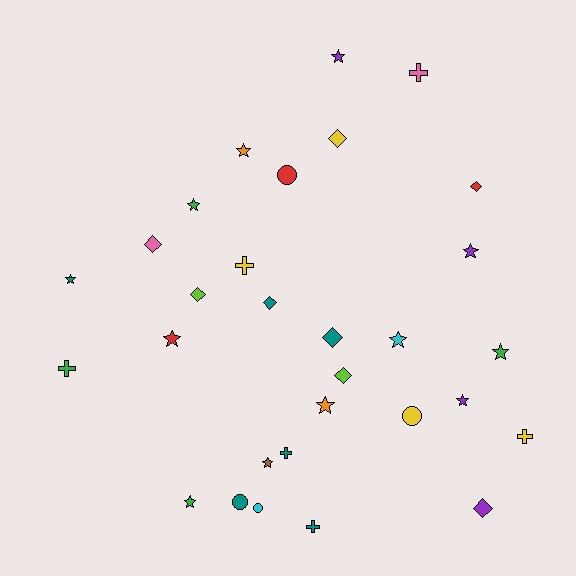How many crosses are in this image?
There are 6 crosses.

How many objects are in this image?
There are 30 objects.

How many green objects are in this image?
There are 4 green objects.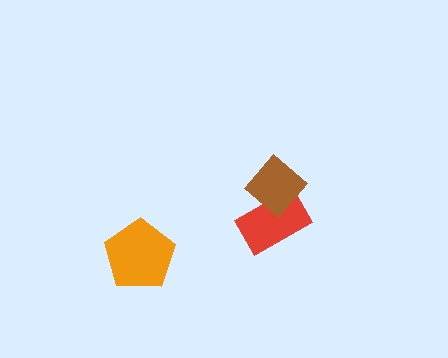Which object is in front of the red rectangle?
The brown diamond is in front of the red rectangle.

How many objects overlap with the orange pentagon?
0 objects overlap with the orange pentagon.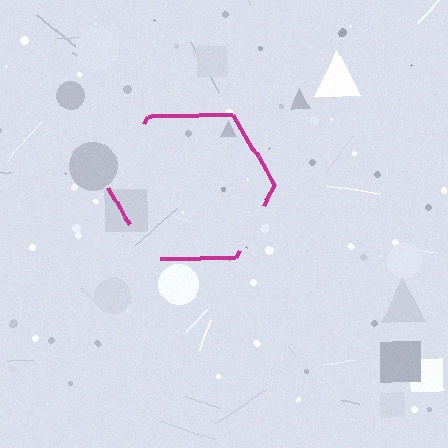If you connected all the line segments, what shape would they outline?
They would outline a hexagon.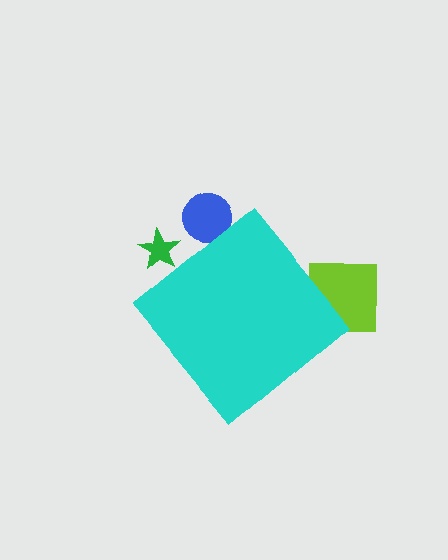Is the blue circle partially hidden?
Yes, the blue circle is partially hidden behind the cyan diamond.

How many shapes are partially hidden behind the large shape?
3 shapes are partially hidden.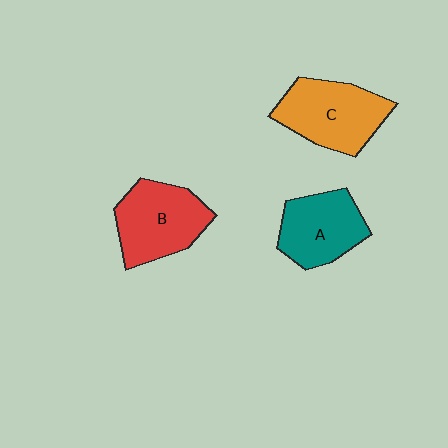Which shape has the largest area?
Shape C (orange).